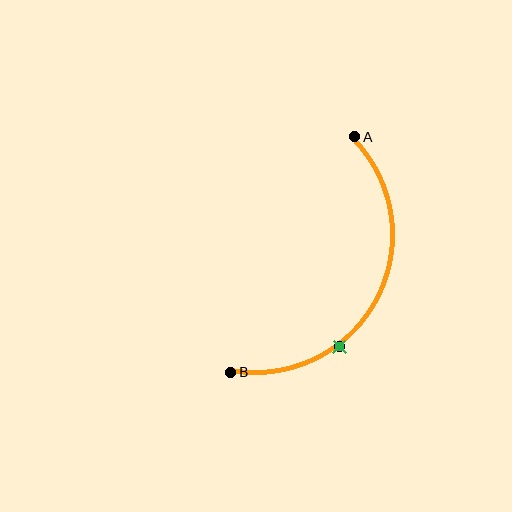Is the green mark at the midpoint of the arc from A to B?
No. The green mark lies on the arc but is closer to endpoint B. The arc midpoint would be at the point on the curve equidistant along the arc from both A and B.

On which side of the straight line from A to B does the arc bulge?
The arc bulges to the right of the straight line connecting A and B.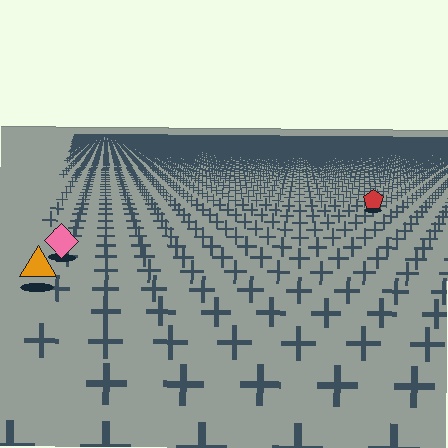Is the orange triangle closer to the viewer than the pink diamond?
Yes. The orange triangle is closer — you can tell from the texture gradient: the ground texture is coarser near it.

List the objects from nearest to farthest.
From nearest to farthest: the orange triangle, the pink diamond, the red pentagon.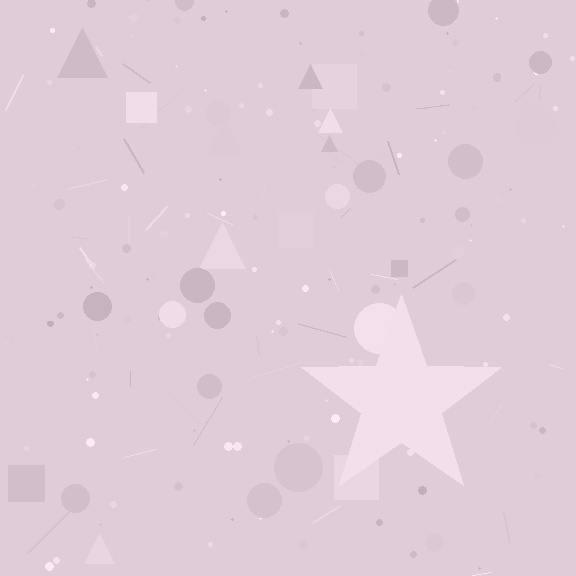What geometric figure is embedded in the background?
A star is embedded in the background.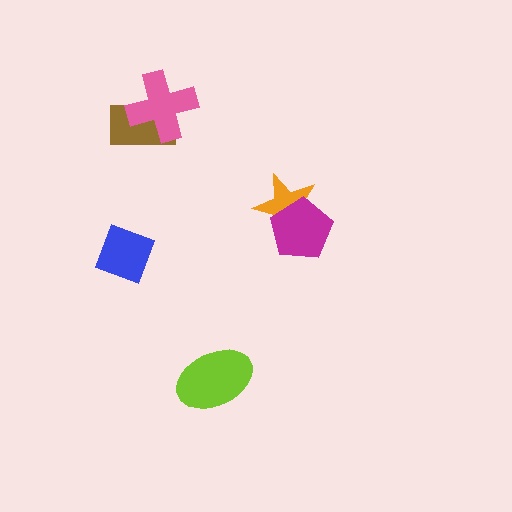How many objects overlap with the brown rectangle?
1 object overlaps with the brown rectangle.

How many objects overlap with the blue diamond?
0 objects overlap with the blue diamond.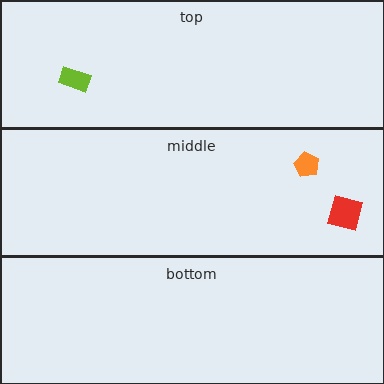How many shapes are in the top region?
1.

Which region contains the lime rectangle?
The top region.